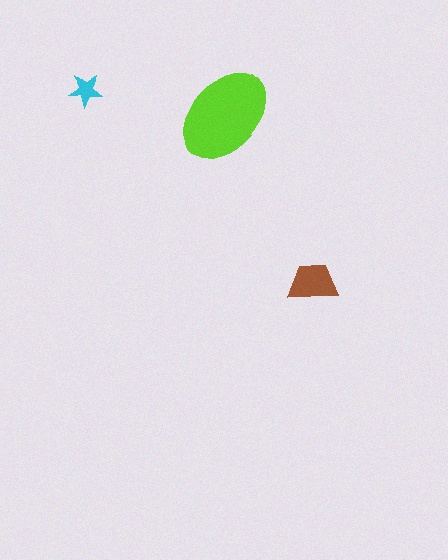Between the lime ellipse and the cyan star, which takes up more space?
The lime ellipse.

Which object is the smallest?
The cyan star.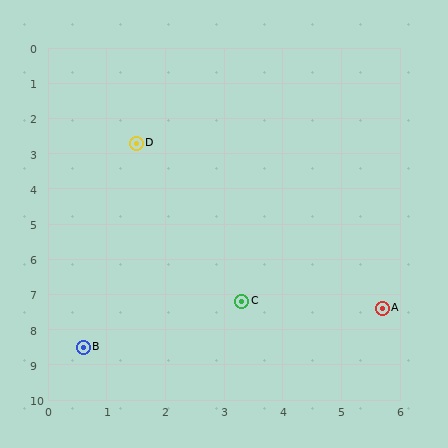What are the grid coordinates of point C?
Point C is at approximately (3.3, 7.2).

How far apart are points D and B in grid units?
Points D and B are about 5.9 grid units apart.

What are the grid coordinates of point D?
Point D is at approximately (1.5, 2.7).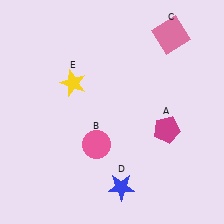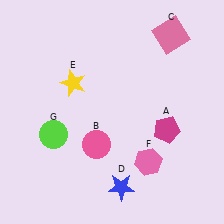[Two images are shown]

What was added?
A pink hexagon (F), a lime circle (G) were added in Image 2.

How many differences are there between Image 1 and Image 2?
There are 2 differences between the two images.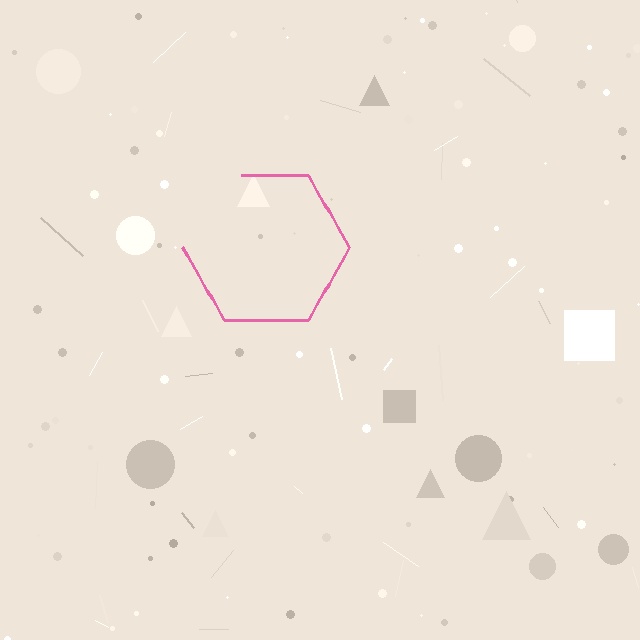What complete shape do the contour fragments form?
The contour fragments form a hexagon.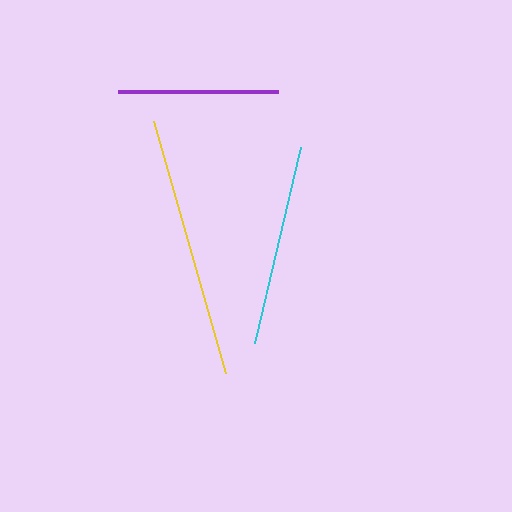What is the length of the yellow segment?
The yellow segment is approximately 262 pixels long.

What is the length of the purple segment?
The purple segment is approximately 159 pixels long.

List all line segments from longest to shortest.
From longest to shortest: yellow, cyan, purple.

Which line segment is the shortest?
The purple line is the shortest at approximately 159 pixels.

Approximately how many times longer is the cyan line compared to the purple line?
The cyan line is approximately 1.3 times the length of the purple line.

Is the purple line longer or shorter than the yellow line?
The yellow line is longer than the purple line.